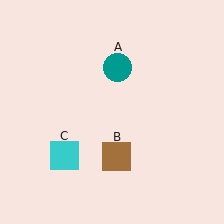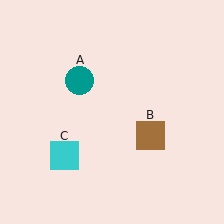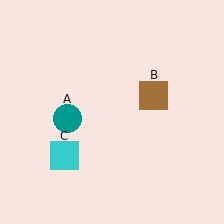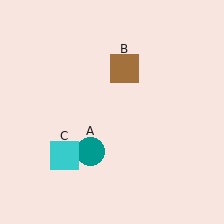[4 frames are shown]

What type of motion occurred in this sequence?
The teal circle (object A), brown square (object B) rotated counterclockwise around the center of the scene.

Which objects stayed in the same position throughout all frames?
Cyan square (object C) remained stationary.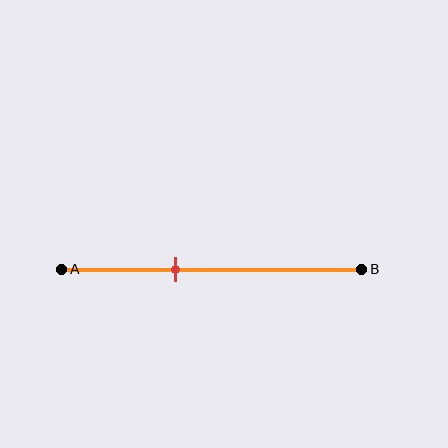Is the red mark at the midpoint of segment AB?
No, the mark is at about 40% from A, not at the 50% midpoint.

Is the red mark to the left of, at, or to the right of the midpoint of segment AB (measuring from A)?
The red mark is to the left of the midpoint of segment AB.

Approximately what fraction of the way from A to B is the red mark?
The red mark is approximately 40% of the way from A to B.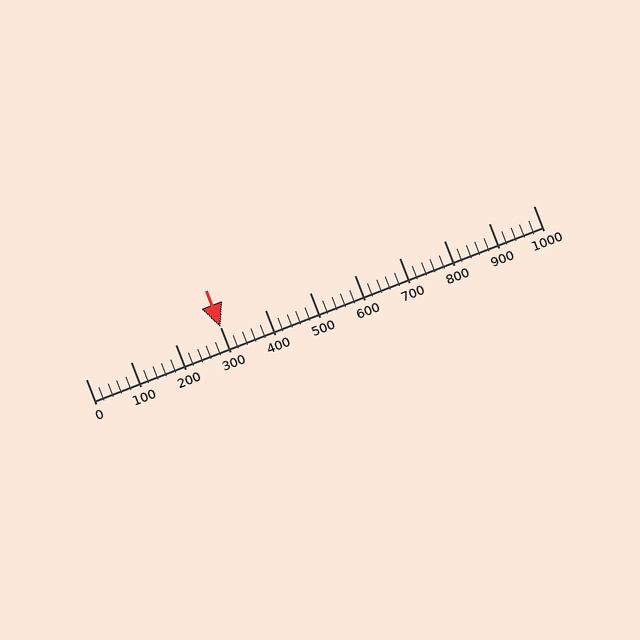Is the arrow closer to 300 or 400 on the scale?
The arrow is closer to 300.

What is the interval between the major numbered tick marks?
The major tick marks are spaced 100 units apart.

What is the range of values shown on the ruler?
The ruler shows values from 0 to 1000.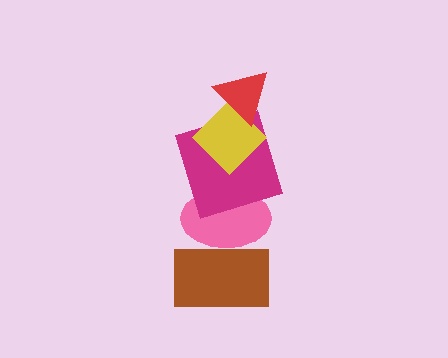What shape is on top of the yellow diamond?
The red triangle is on top of the yellow diamond.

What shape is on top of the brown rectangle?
The pink ellipse is on top of the brown rectangle.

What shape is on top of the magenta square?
The yellow diamond is on top of the magenta square.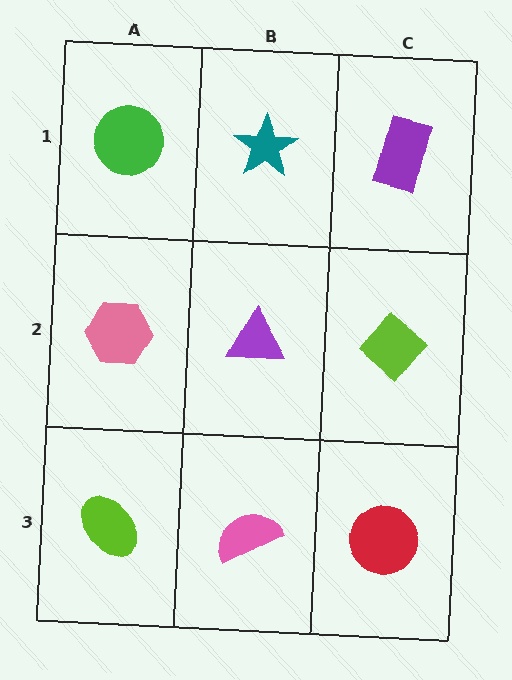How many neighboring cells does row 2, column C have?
3.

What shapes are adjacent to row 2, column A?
A green circle (row 1, column A), a lime ellipse (row 3, column A), a purple triangle (row 2, column B).